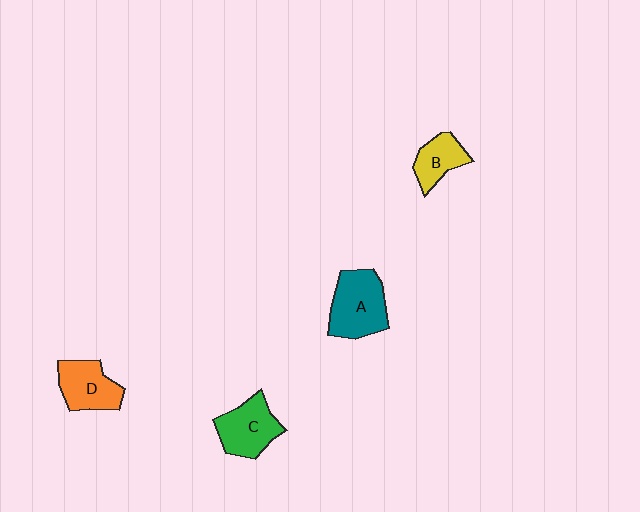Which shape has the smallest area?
Shape B (yellow).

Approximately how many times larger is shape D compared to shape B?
Approximately 1.3 times.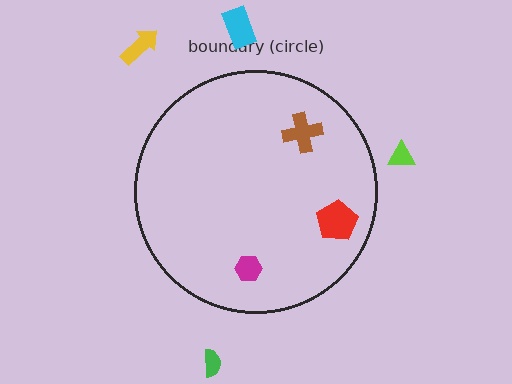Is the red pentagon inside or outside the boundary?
Inside.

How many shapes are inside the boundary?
3 inside, 4 outside.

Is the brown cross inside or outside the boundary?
Inside.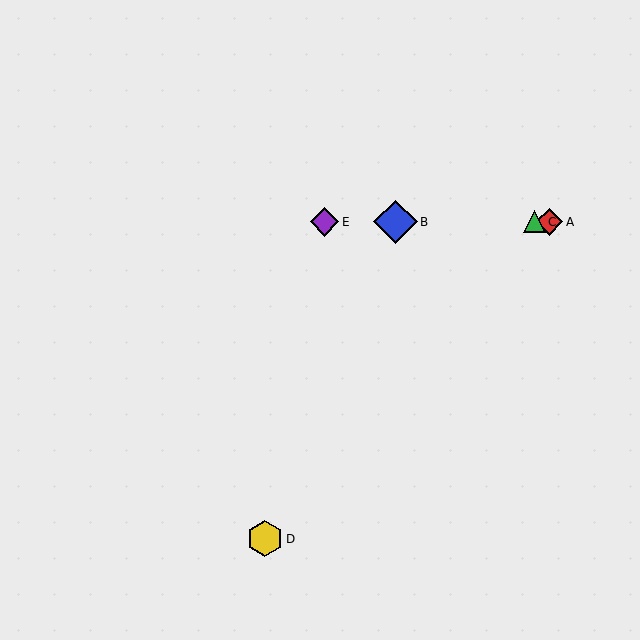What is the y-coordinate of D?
Object D is at y≈539.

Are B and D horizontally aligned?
No, B is at y≈222 and D is at y≈539.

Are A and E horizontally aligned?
Yes, both are at y≈222.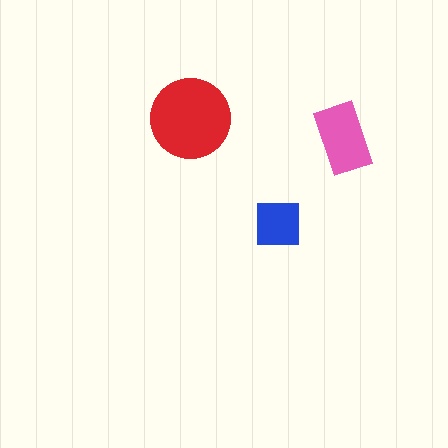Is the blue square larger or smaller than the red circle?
Smaller.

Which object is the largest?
The red circle.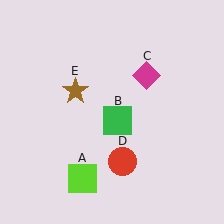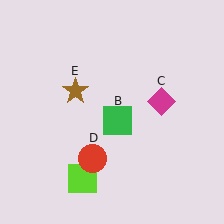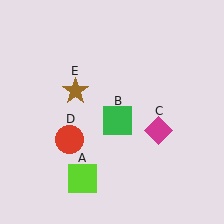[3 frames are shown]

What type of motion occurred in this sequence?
The magenta diamond (object C), red circle (object D) rotated clockwise around the center of the scene.